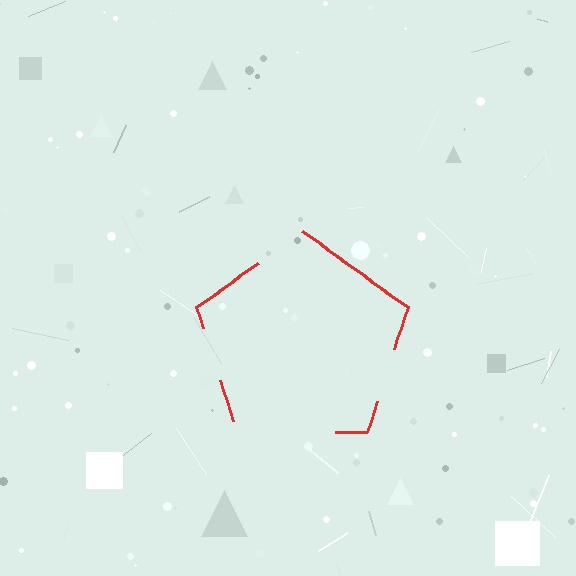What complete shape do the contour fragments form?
The contour fragments form a pentagon.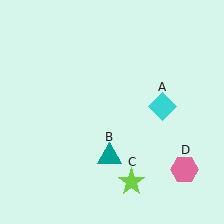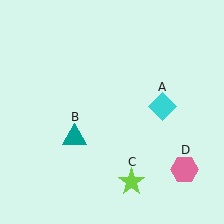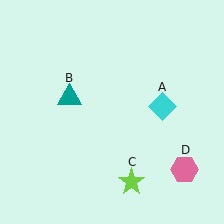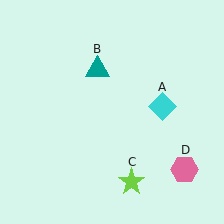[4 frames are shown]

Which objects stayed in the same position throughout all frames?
Cyan diamond (object A) and lime star (object C) and pink hexagon (object D) remained stationary.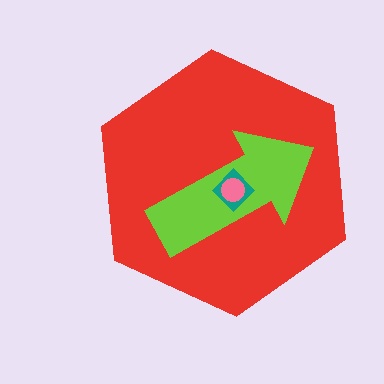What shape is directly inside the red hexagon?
The lime arrow.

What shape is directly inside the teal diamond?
The pink circle.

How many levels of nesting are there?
4.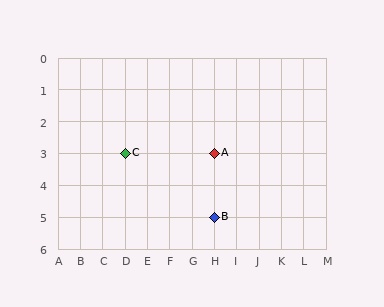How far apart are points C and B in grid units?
Points C and B are 4 columns and 2 rows apart (about 4.5 grid units diagonally).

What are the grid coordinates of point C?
Point C is at grid coordinates (D, 3).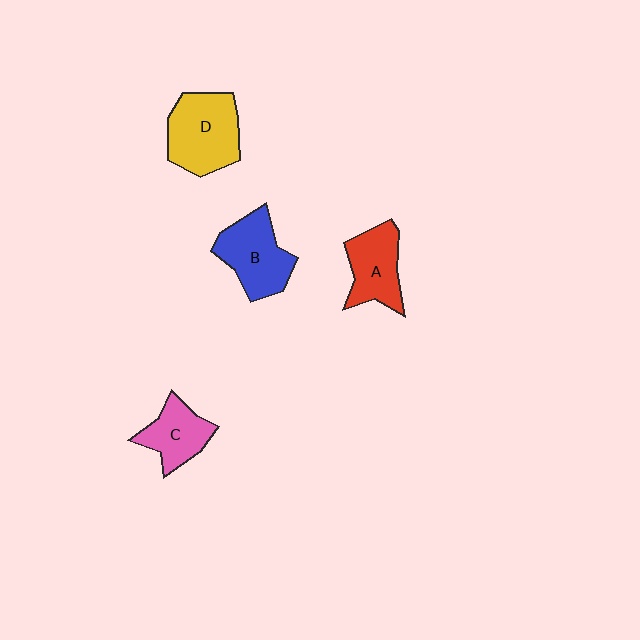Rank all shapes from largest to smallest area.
From largest to smallest: D (yellow), B (blue), A (red), C (pink).